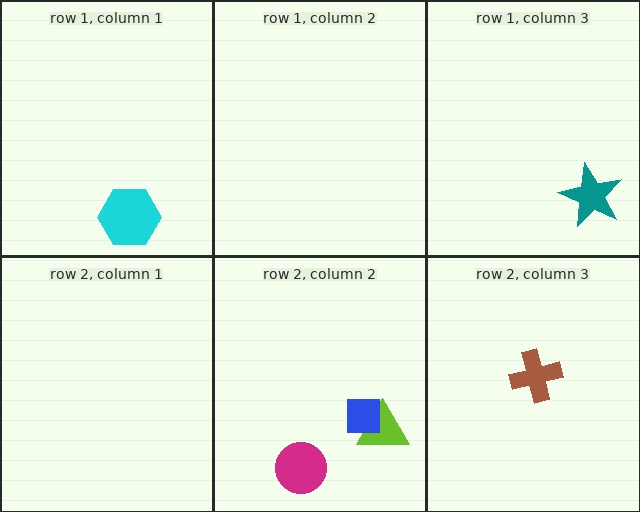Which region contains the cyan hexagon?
The row 1, column 1 region.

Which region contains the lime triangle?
The row 2, column 2 region.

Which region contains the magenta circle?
The row 2, column 2 region.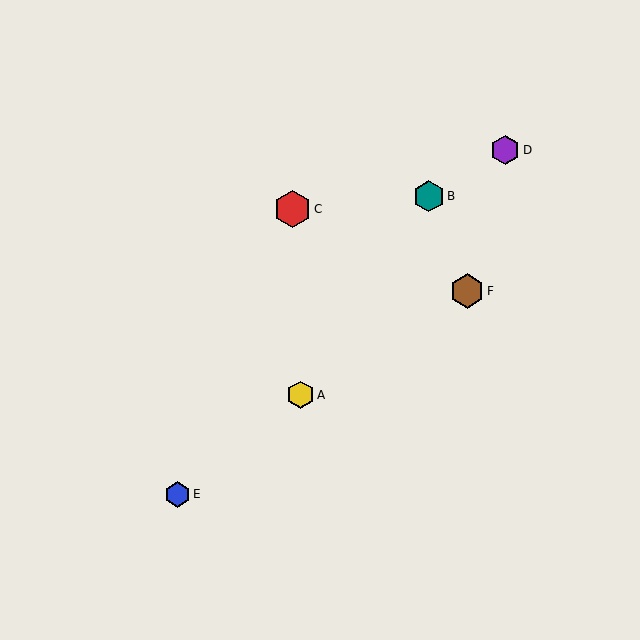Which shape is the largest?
The red hexagon (labeled C) is the largest.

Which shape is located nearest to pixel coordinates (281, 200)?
The red hexagon (labeled C) at (293, 209) is nearest to that location.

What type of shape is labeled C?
Shape C is a red hexagon.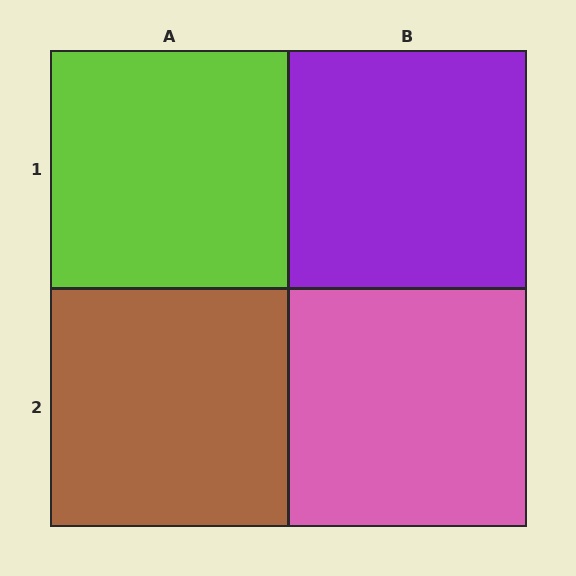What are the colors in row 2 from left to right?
Brown, pink.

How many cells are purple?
1 cell is purple.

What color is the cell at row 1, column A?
Lime.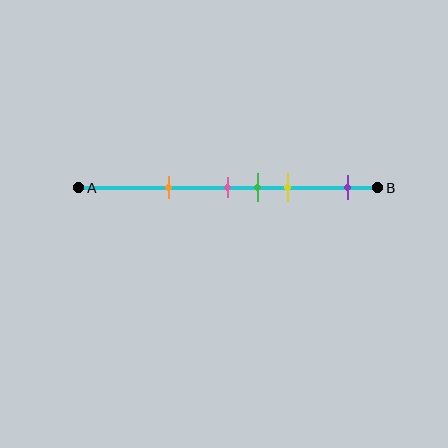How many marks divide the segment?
There are 5 marks dividing the segment.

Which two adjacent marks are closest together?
The pink and green marks are the closest adjacent pair.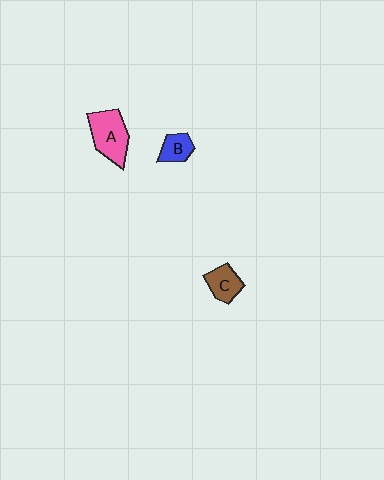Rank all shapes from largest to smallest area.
From largest to smallest: A (pink), C (brown), B (blue).